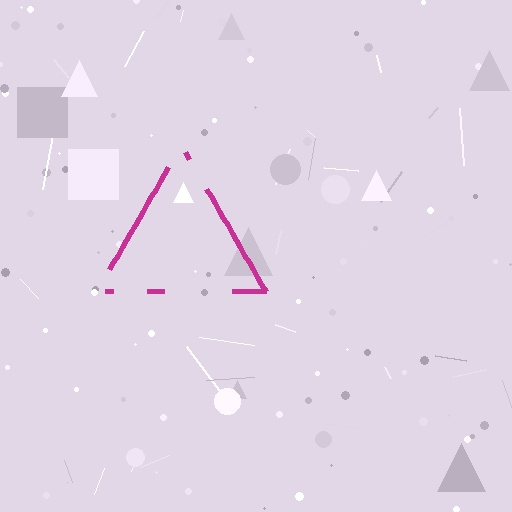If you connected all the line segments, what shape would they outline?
They would outline a triangle.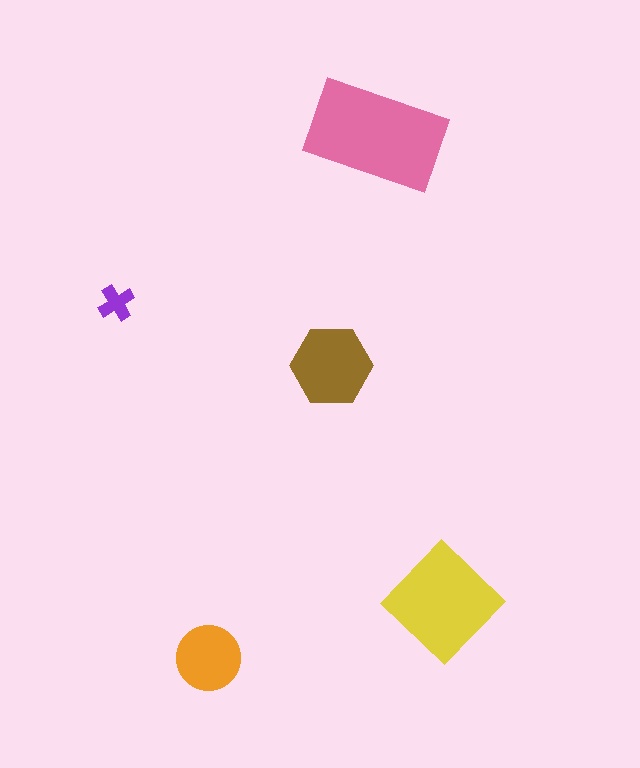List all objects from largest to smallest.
The pink rectangle, the yellow diamond, the brown hexagon, the orange circle, the purple cross.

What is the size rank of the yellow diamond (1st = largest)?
2nd.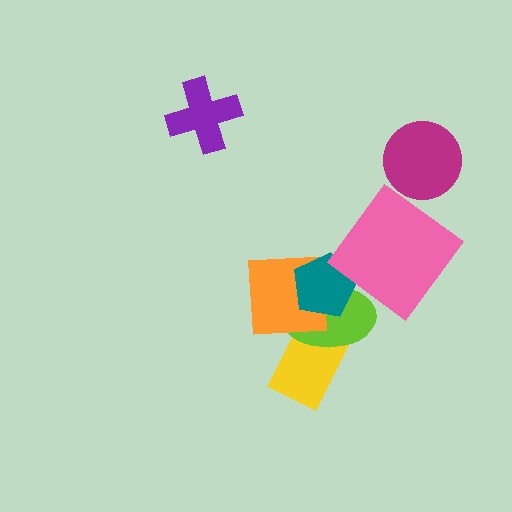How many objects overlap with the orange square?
3 objects overlap with the orange square.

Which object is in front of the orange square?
The teal pentagon is in front of the orange square.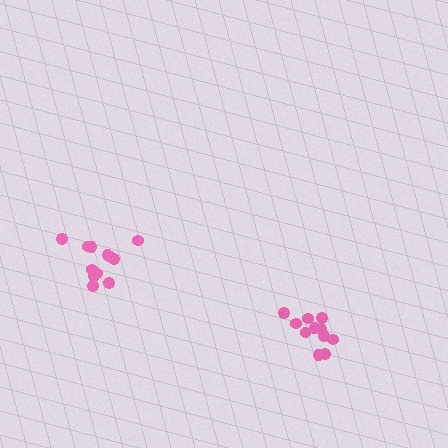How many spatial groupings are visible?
There are 2 spatial groupings.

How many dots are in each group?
Group 1: 11 dots, Group 2: 12 dots (23 total).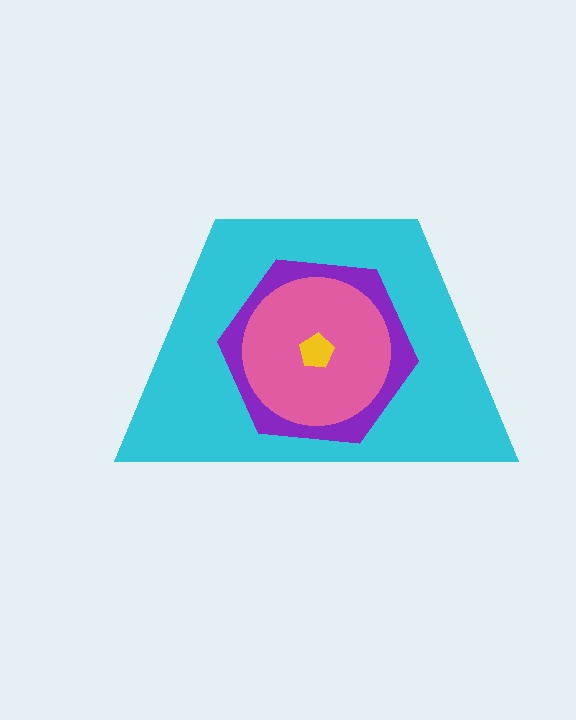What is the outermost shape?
The cyan trapezoid.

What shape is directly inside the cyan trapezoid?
The purple hexagon.